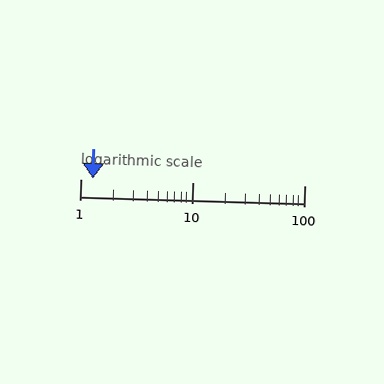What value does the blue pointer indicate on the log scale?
The pointer indicates approximately 1.3.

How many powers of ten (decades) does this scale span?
The scale spans 2 decades, from 1 to 100.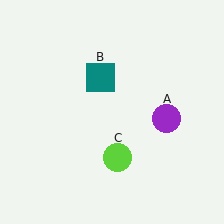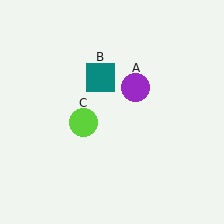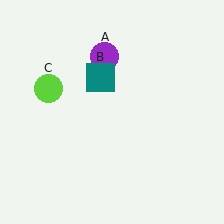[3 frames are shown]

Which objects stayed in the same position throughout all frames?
Teal square (object B) remained stationary.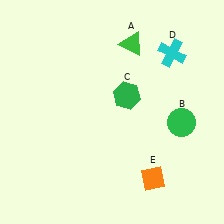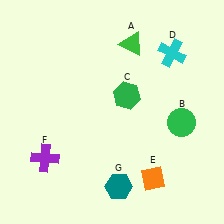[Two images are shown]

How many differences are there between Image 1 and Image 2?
There are 2 differences between the two images.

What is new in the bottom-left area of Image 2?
A purple cross (F) was added in the bottom-left area of Image 2.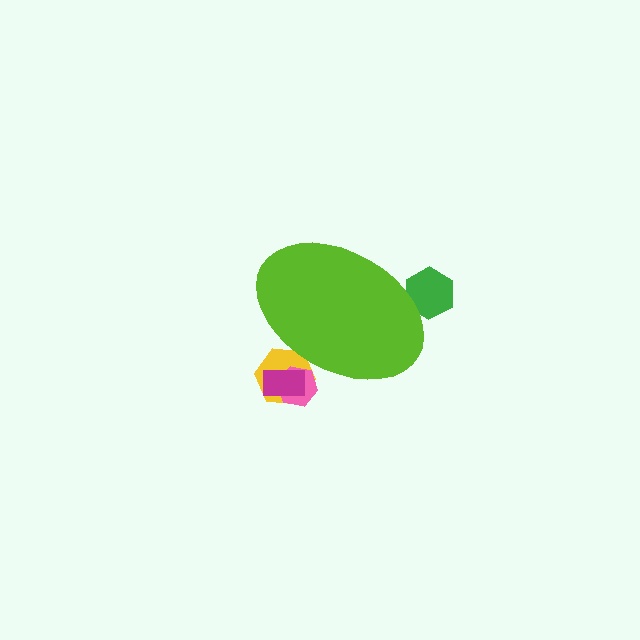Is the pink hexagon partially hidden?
Yes, the pink hexagon is partially hidden behind the lime ellipse.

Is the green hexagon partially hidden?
Yes, the green hexagon is partially hidden behind the lime ellipse.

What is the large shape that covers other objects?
A lime ellipse.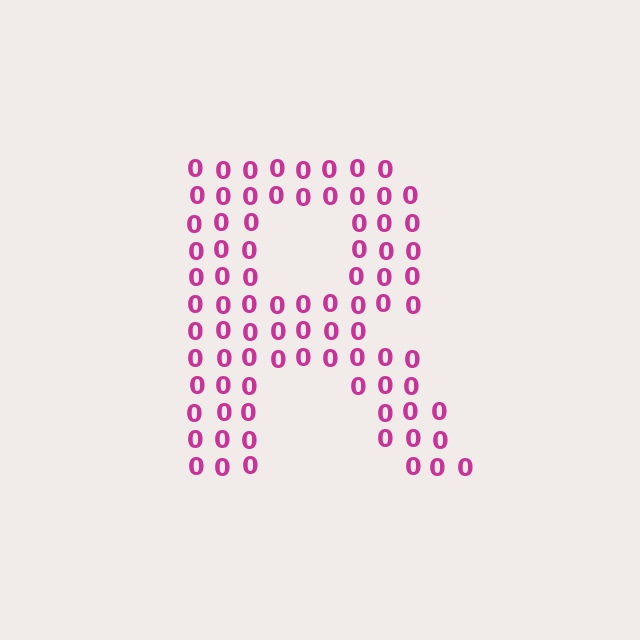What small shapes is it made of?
It is made of small digit 0's.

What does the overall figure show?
The overall figure shows the letter R.